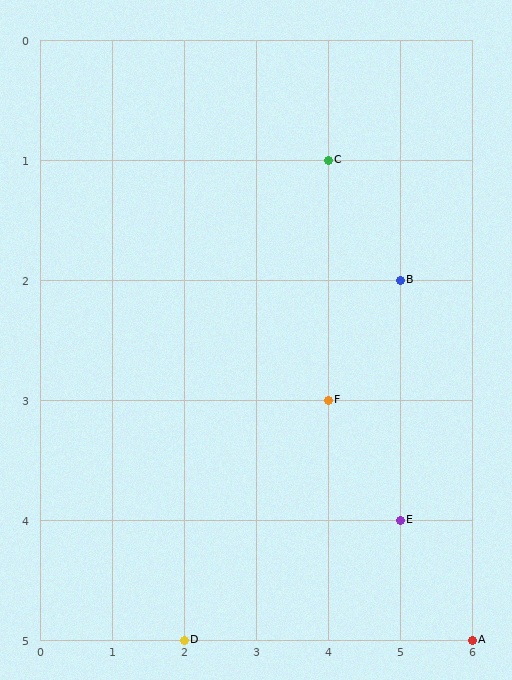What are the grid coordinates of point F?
Point F is at grid coordinates (4, 3).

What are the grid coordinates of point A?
Point A is at grid coordinates (6, 5).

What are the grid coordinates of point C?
Point C is at grid coordinates (4, 1).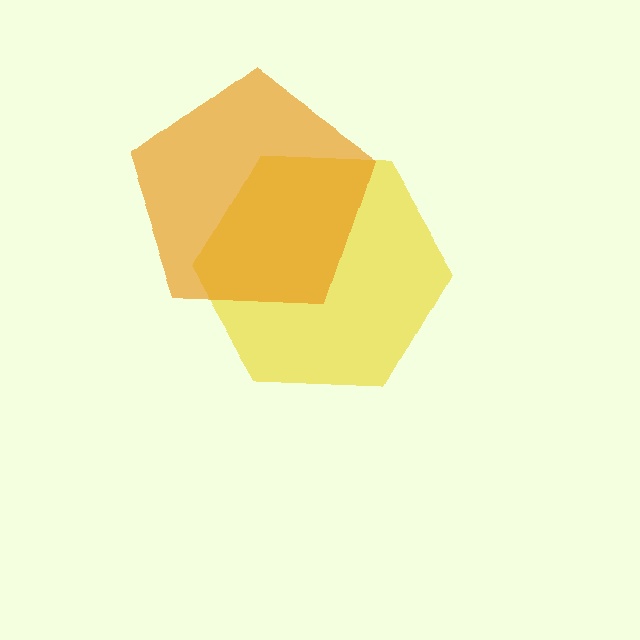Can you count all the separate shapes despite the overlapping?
Yes, there are 2 separate shapes.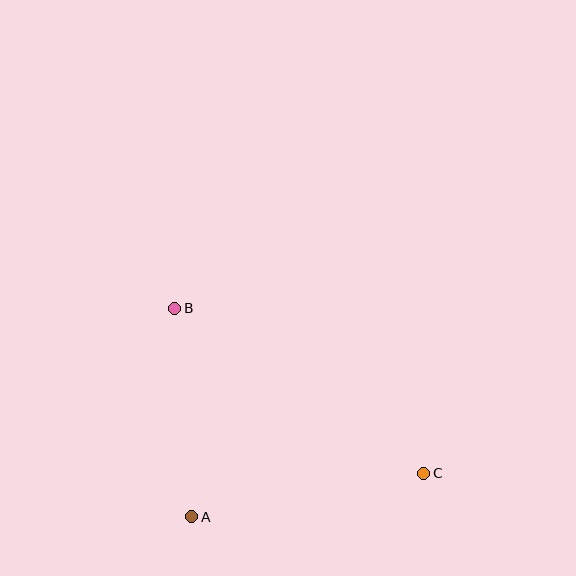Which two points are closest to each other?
Points A and B are closest to each other.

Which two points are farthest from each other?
Points B and C are farthest from each other.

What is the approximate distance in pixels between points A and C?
The distance between A and C is approximately 236 pixels.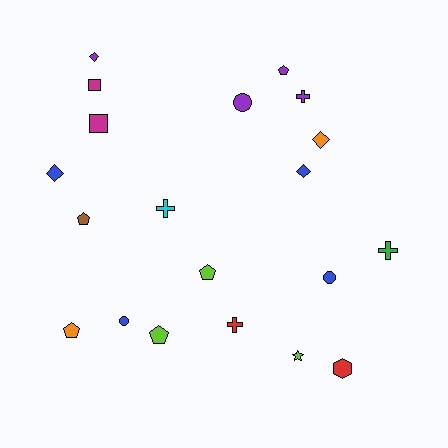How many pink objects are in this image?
There are no pink objects.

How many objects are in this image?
There are 20 objects.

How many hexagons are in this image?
There is 1 hexagon.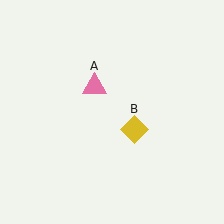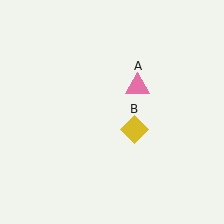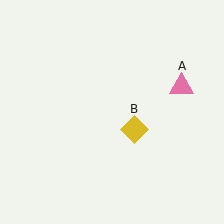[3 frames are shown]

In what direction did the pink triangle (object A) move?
The pink triangle (object A) moved right.